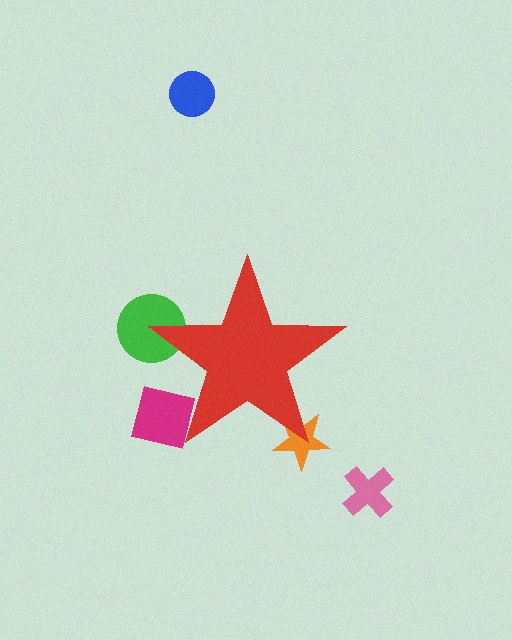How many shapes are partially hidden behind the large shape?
3 shapes are partially hidden.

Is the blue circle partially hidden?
No, the blue circle is fully visible.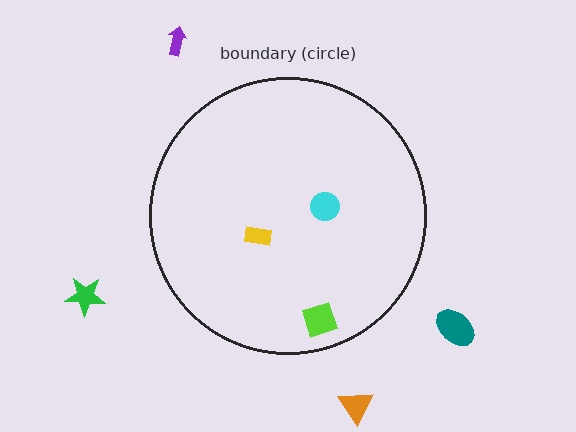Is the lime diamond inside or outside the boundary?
Inside.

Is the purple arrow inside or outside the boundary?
Outside.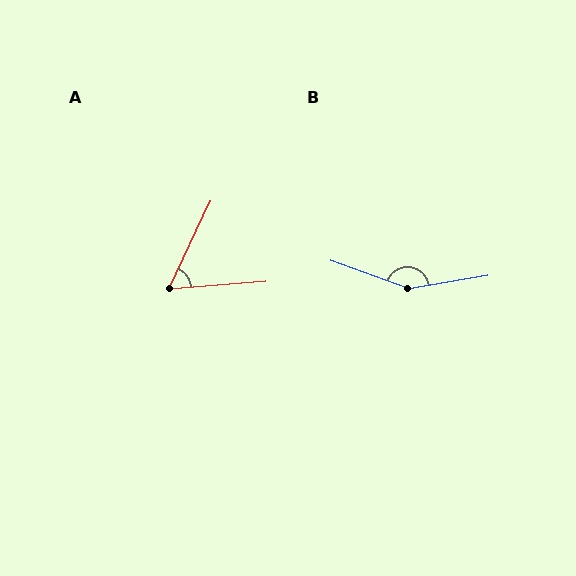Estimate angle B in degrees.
Approximately 151 degrees.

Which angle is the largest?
B, at approximately 151 degrees.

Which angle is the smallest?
A, at approximately 60 degrees.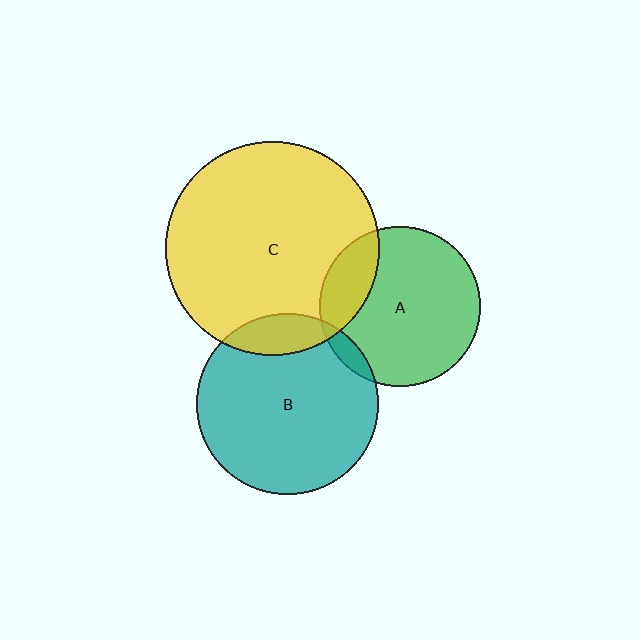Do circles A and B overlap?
Yes.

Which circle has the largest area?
Circle C (yellow).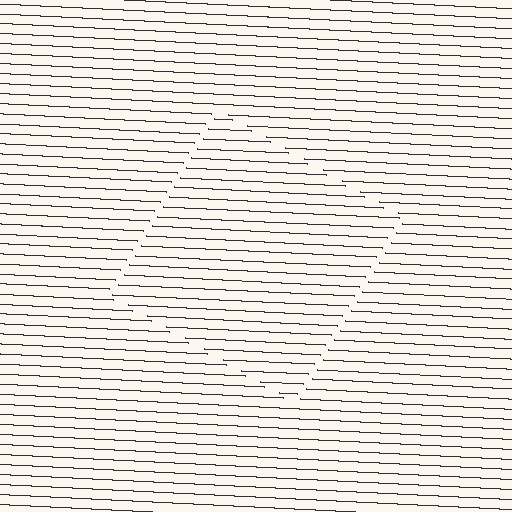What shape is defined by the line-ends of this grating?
An illusory square. The interior of the shape contains the same grating, shifted by half a period — the contour is defined by the phase discontinuity where line-ends from the inner and outer gratings abut.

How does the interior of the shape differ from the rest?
The interior of the shape contains the same grating, shifted by half a period — the contour is defined by the phase discontinuity where line-ends from the inner and outer gratings abut.